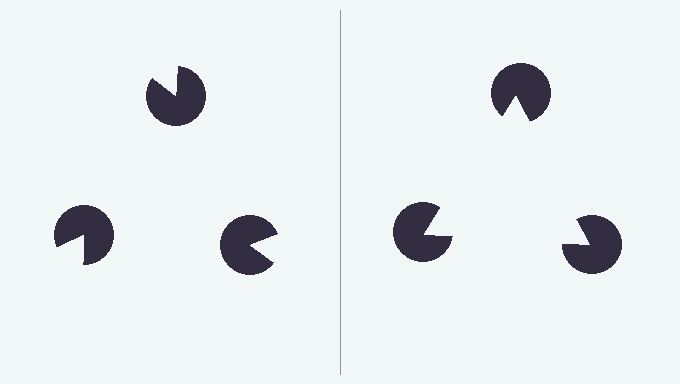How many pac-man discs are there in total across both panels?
6 — 3 on each side.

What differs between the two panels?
The pac-man discs are positioned identically on both sides; only the wedge orientations differ. On the right they align to a triangle; on the left they are misaligned.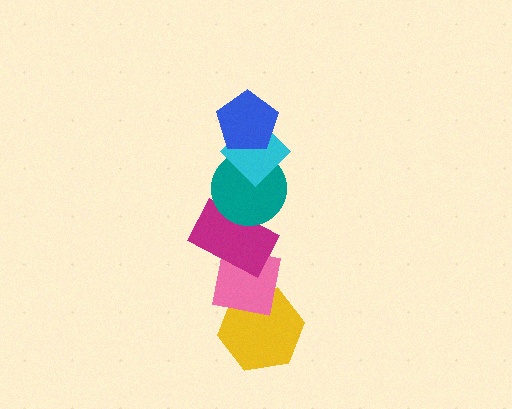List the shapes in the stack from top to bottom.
From top to bottom: the blue pentagon, the cyan diamond, the teal circle, the magenta rectangle, the pink square, the yellow hexagon.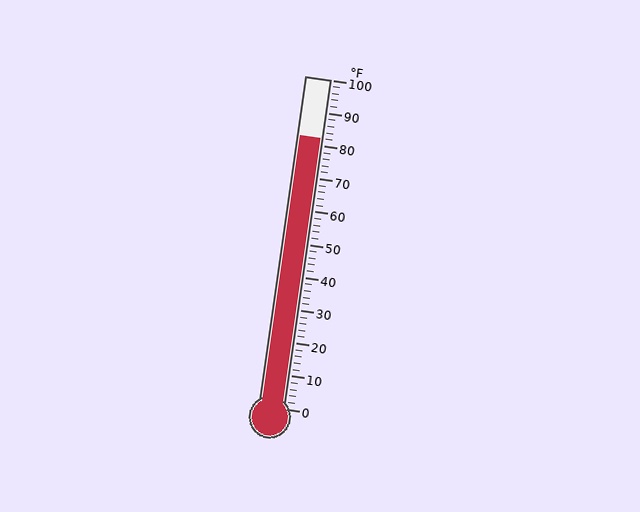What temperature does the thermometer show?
The thermometer shows approximately 82°F.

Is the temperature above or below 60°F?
The temperature is above 60°F.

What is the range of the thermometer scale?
The thermometer scale ranges from 0°F to 100°F.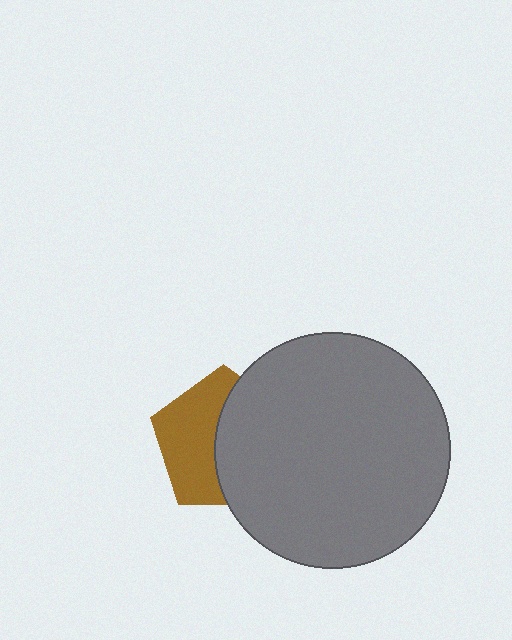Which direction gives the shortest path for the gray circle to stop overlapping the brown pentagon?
Moving right gives the shortest separation.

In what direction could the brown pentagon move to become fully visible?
The brown pentagon could move left. That would shift it out from behind the gray circle entirely.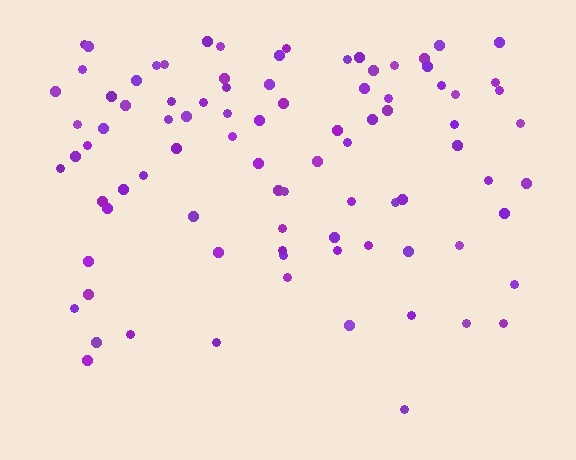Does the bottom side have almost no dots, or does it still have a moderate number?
Still a moderate number, just noticeably fewer than the top.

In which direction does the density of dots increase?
From bottom to top, with the top side densest.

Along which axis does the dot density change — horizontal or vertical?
Vertical.